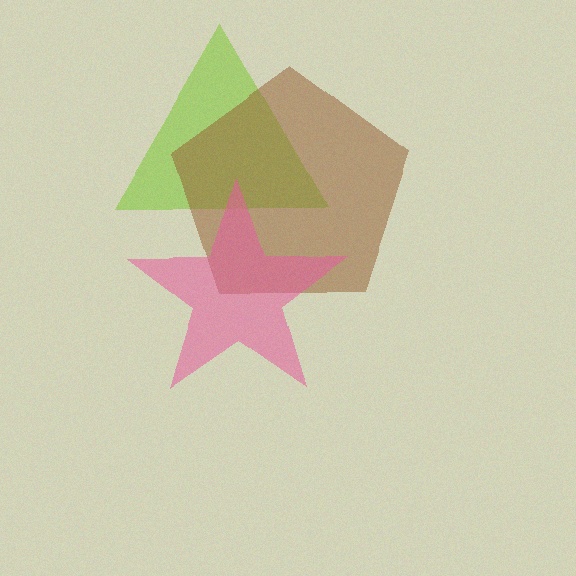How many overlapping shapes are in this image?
There are 3 overlapping shapes in the image.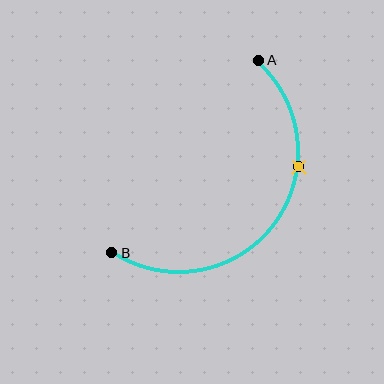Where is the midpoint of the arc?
The arc midpoint is the point on the curve farthest from the straight line joining A and B. It sits below and to the right of that line.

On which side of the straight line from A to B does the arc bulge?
The arc bulges below and to the right of the straight line connecting A and B.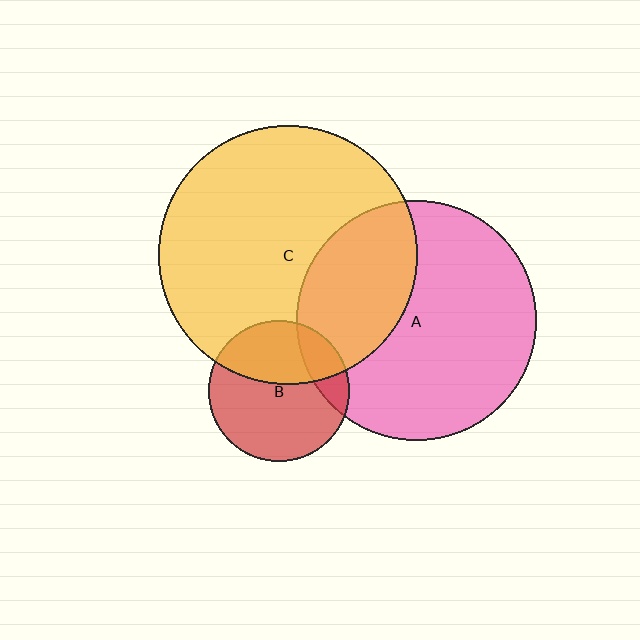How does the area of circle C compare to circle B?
Approximately 3.4 times.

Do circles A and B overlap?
Yes.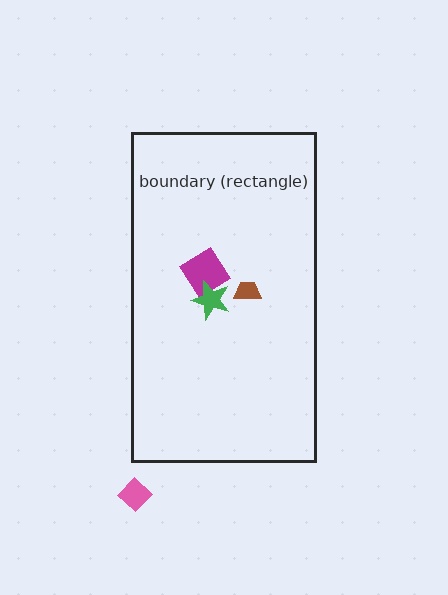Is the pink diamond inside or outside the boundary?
Outside.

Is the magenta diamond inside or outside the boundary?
Inside.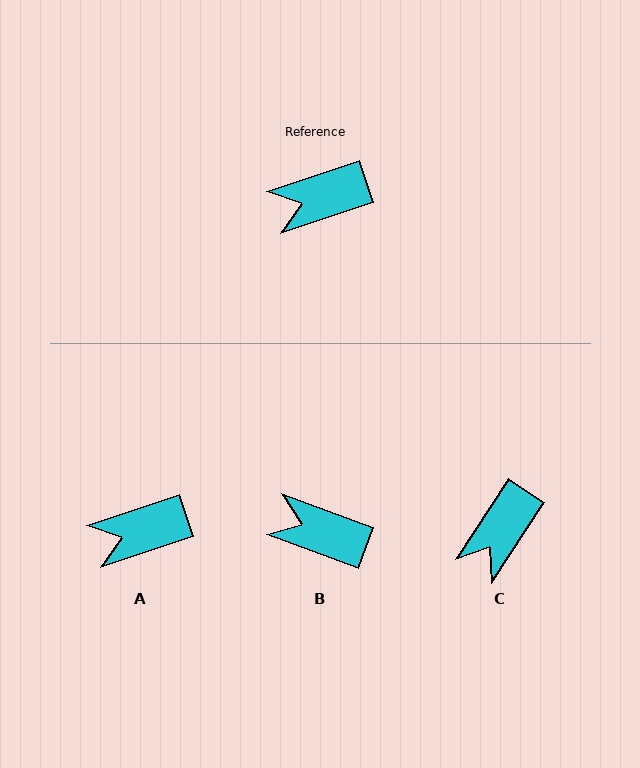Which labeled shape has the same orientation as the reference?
A.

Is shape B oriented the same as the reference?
No, it is off by about 39 degrees.